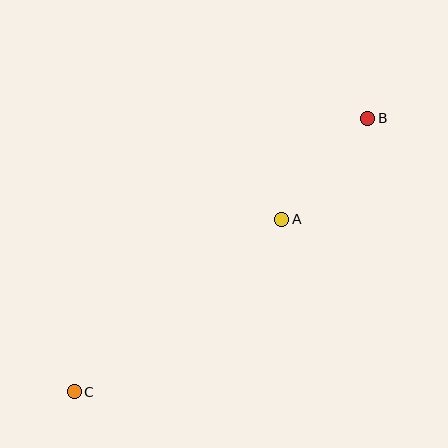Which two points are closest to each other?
Points A and B are closest to each other.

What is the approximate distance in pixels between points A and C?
The distance between A and C is approximately 270 pixels.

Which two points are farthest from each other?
Points B and C are farthest from each other.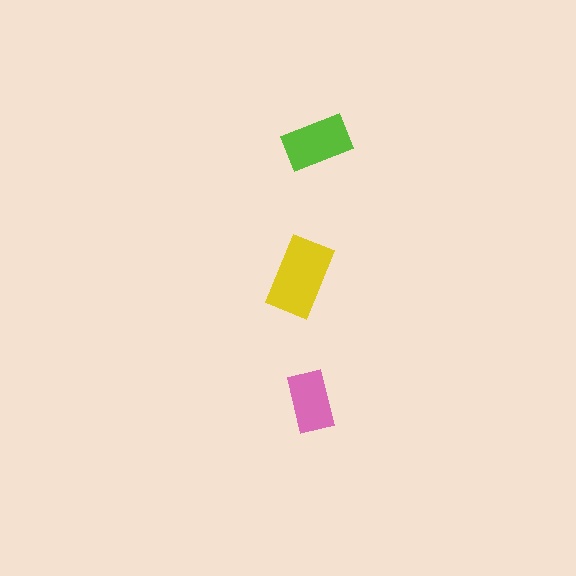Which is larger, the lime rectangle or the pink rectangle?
The lime one.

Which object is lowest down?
The pink rectangle is bottommost.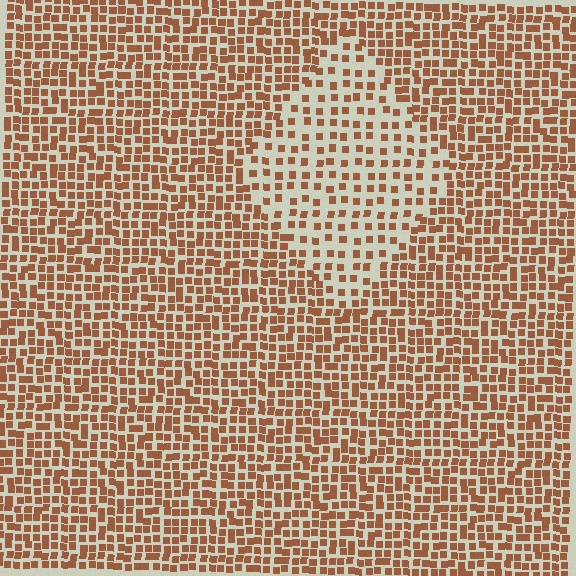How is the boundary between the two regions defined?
The boundary is defined by a change in element density (approximately 1.9x ratio). All elements are the same color, size, and shape.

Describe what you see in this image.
The image contains small brown elements arranged at two different densities. A diamond-shaped region is visible where the elements are less densely packed than the surrounding area.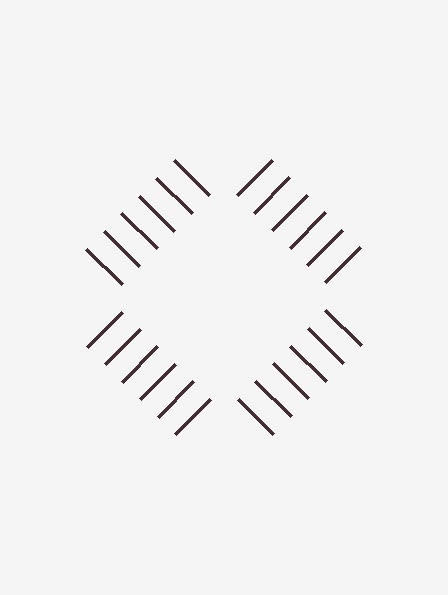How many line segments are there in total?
24 — 6 along each of the 4 edges.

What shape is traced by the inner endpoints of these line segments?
An illusory square — the line segments terminate on its edges but no continuous stroke is drawn.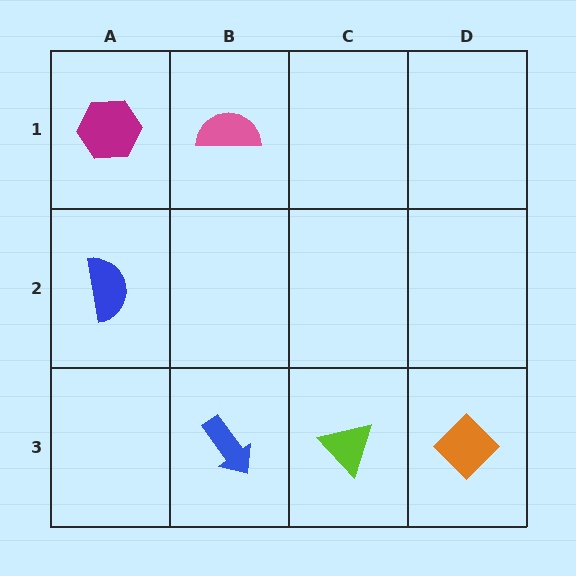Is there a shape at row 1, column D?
No, that cell is empty.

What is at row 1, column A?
A magenta hexagon.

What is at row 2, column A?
A blue semicircle.